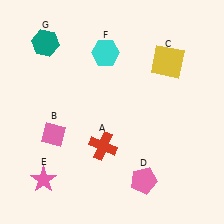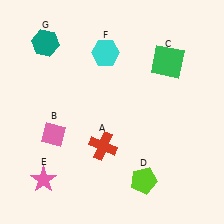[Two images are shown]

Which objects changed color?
C changed from yellow to green. D changed from pink to lime.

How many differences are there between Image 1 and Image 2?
There are 2 differences between the two images.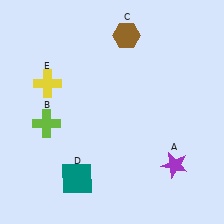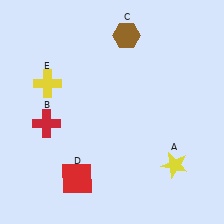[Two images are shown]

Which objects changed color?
A changed from purple to yellow. B changed from lime to red. D changed from teal to red.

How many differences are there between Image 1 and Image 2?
There are 3 differences between the two images.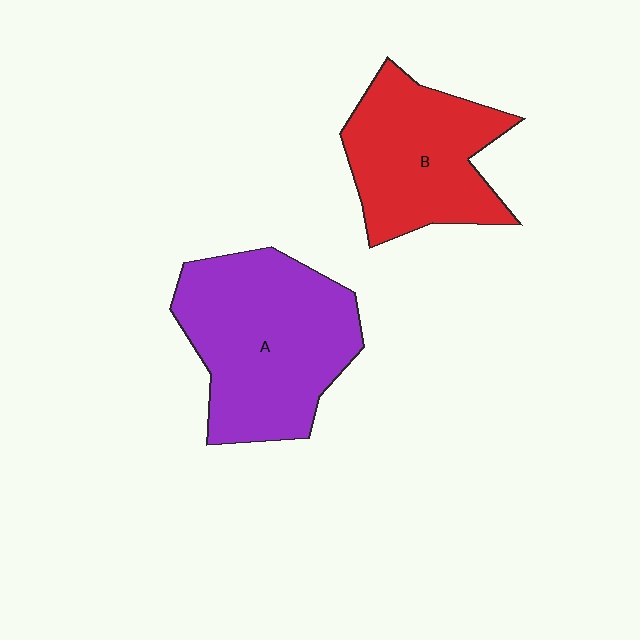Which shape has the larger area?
Shape A (purple).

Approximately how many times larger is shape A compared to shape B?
Approximately 1.3 times.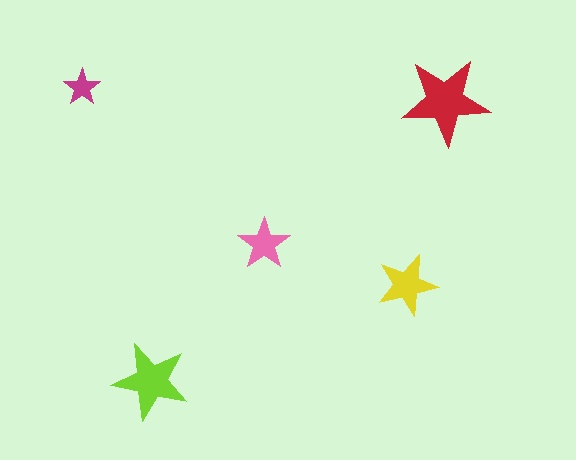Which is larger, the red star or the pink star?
The red one.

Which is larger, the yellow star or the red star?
The red one.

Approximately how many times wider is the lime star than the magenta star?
About 2 times wider.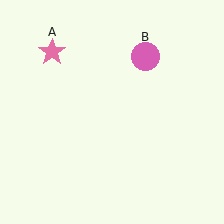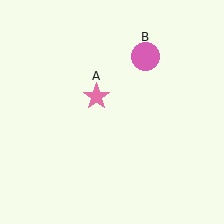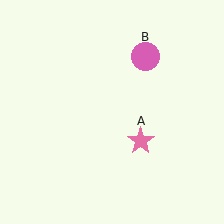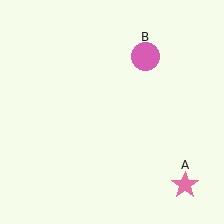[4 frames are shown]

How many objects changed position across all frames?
1 object changed position: pink star (object A).